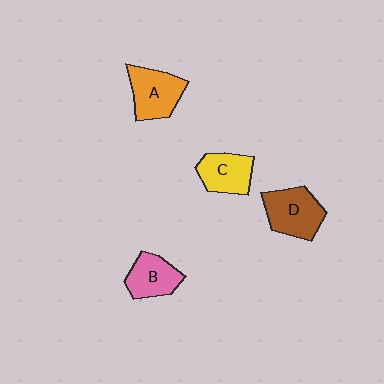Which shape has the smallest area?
Shape B (pink).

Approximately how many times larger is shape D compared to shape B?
Approximately 1.3 times.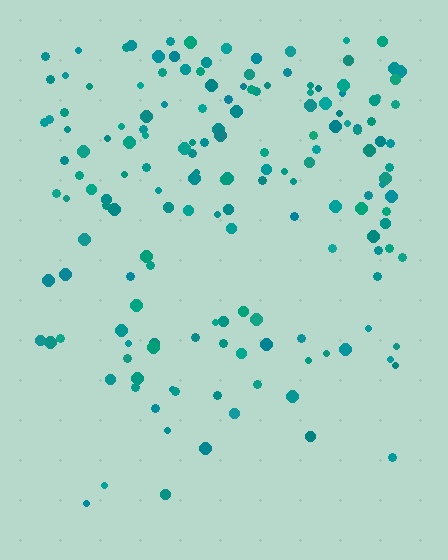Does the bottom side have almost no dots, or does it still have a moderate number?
Still a moderate number, just noticeably fewer than the top.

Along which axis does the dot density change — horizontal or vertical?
Vertical.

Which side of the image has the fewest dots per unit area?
The bottom.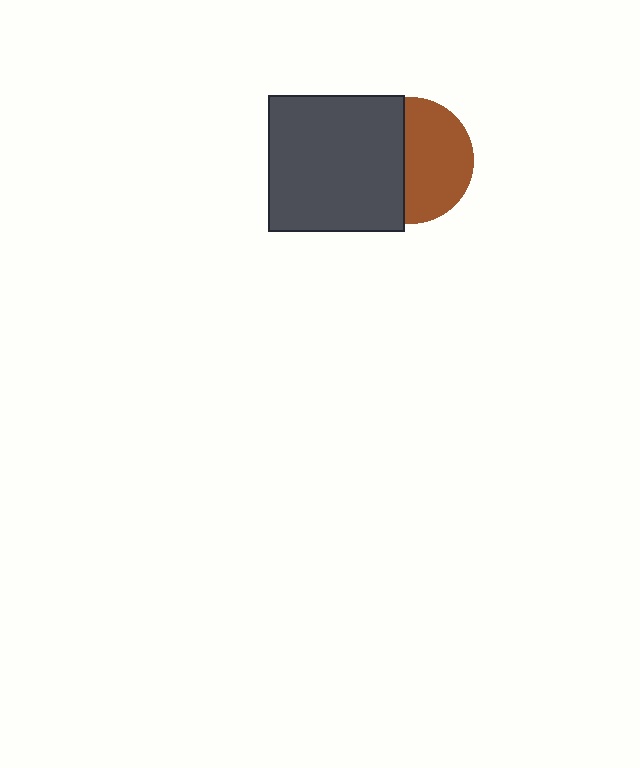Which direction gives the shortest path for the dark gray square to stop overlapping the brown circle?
Moving left gives the shortest separation.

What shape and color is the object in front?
The object in front is a dark gray square.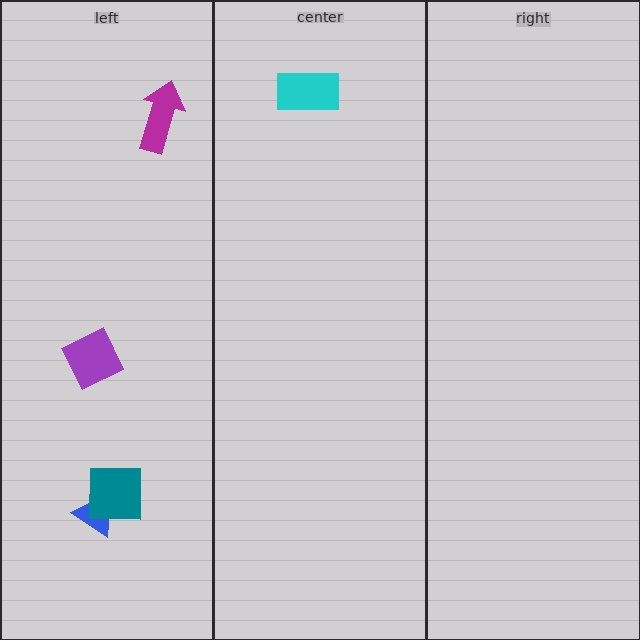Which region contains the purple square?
The left region.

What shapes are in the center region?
The cyan rectangle.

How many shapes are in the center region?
1.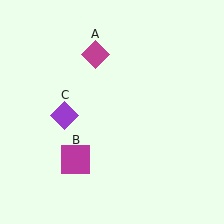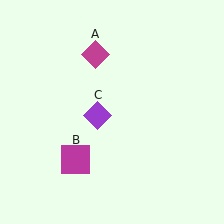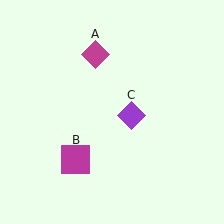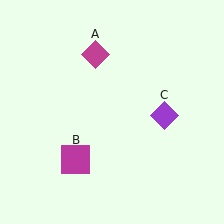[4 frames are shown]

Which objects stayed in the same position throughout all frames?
Magenta diamond (object A) and magenta square (object B) remained stationary.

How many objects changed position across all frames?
1 object changed position: purple diamond (object C).